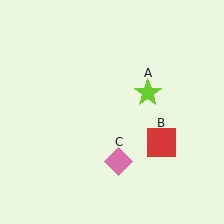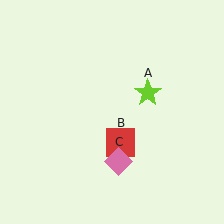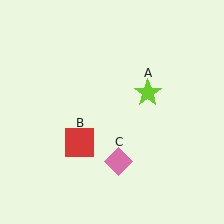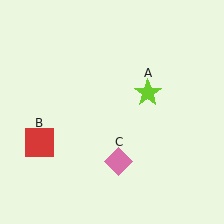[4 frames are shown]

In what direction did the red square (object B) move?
The red square (object B) moved left.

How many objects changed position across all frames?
1 object changed position: red square (object B).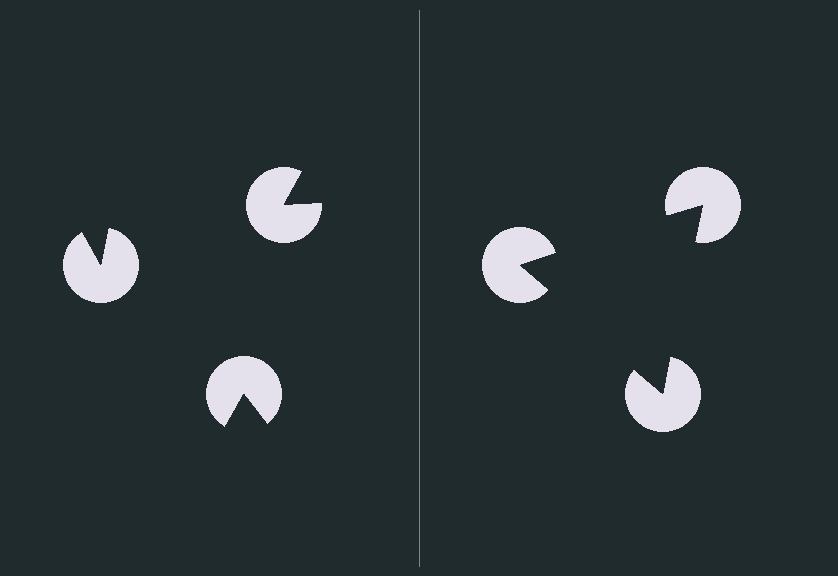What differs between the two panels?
The pac-man discs are positioned identically on both sides; only the wedge orientations differ. On the right they align to a triangle; on the left they are misaligned.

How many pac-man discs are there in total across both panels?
6 — 3 on each side.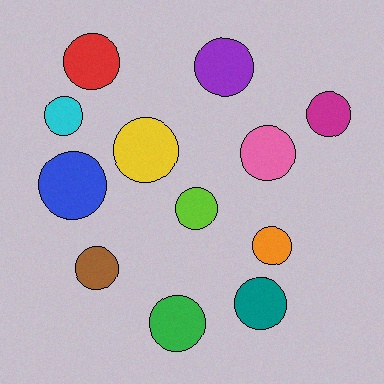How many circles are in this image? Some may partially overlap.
There are 12 circles.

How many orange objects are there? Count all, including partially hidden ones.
There is 1 orange object.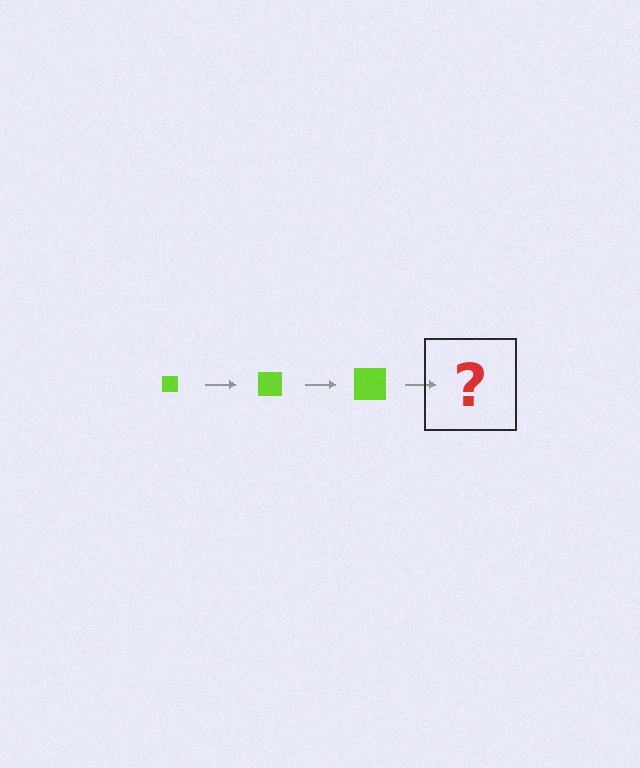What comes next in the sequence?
The next element should be a lime square, larger than the previous one.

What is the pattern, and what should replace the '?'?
The pattern is that the square gets progressively larger each step. The '?' should be a lime square, larger than the previous one.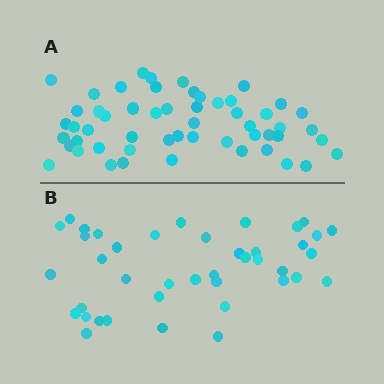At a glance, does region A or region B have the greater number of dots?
Region A (the top region) has more dots.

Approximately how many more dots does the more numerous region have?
Region A has approximately 15 more dots than region B.